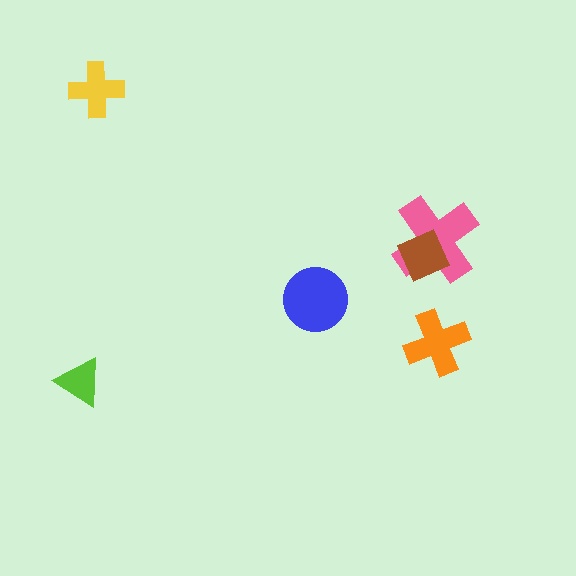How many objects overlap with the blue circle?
0 objects overlap with the blue circle.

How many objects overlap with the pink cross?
1 object overlaps with the pink cross.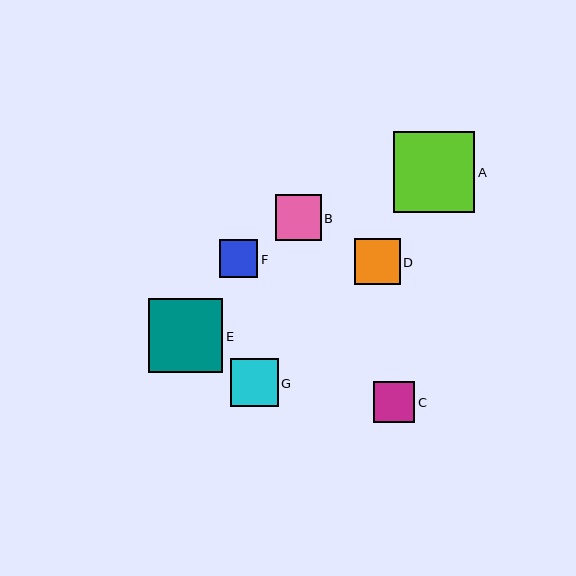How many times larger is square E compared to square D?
Square E is approximately 1.6 times the size of square D.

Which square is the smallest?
Square F is the smallest with a size of approximately 38 pixels.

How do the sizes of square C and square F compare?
Square C and square F are approximately the same size.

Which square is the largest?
Square A is the largest with a size of approximately 81 pixels.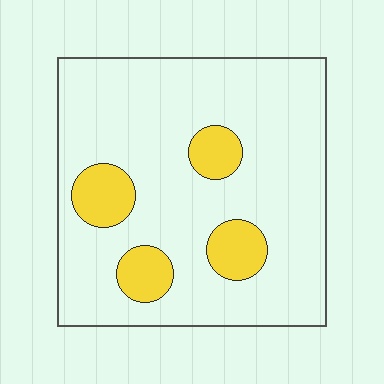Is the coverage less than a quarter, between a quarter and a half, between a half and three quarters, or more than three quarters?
Less than a quarter.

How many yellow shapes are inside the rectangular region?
4.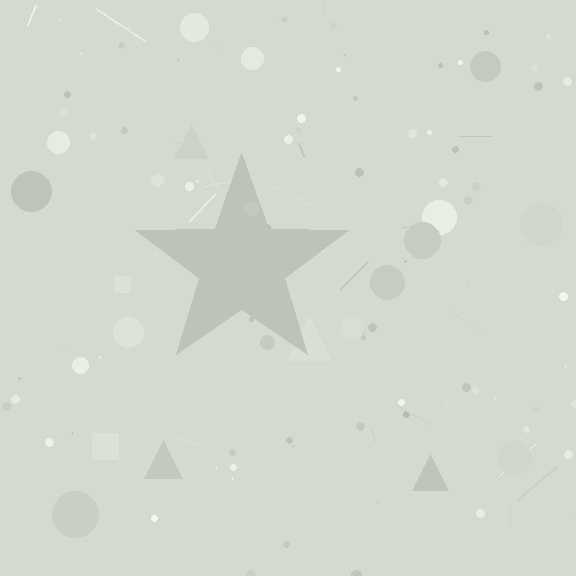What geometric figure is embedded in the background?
A star is embedded in the background.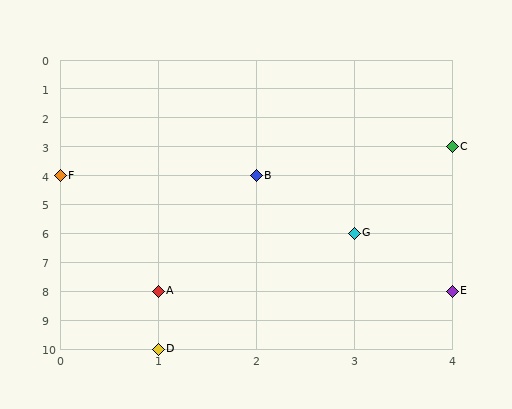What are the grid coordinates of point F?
Point F is at grid coordinates (0, 4).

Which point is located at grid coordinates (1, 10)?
Point D is at (1, 10).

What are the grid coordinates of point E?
Point E is at grid coordinates (4, 8).